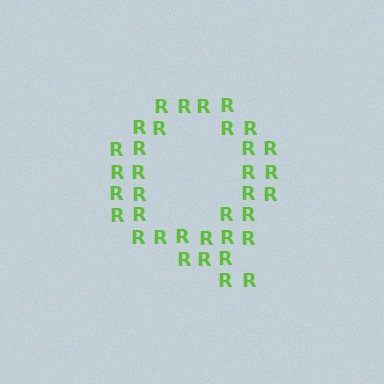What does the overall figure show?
The overall figure shows the letter Q.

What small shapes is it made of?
It is made of small letter R's.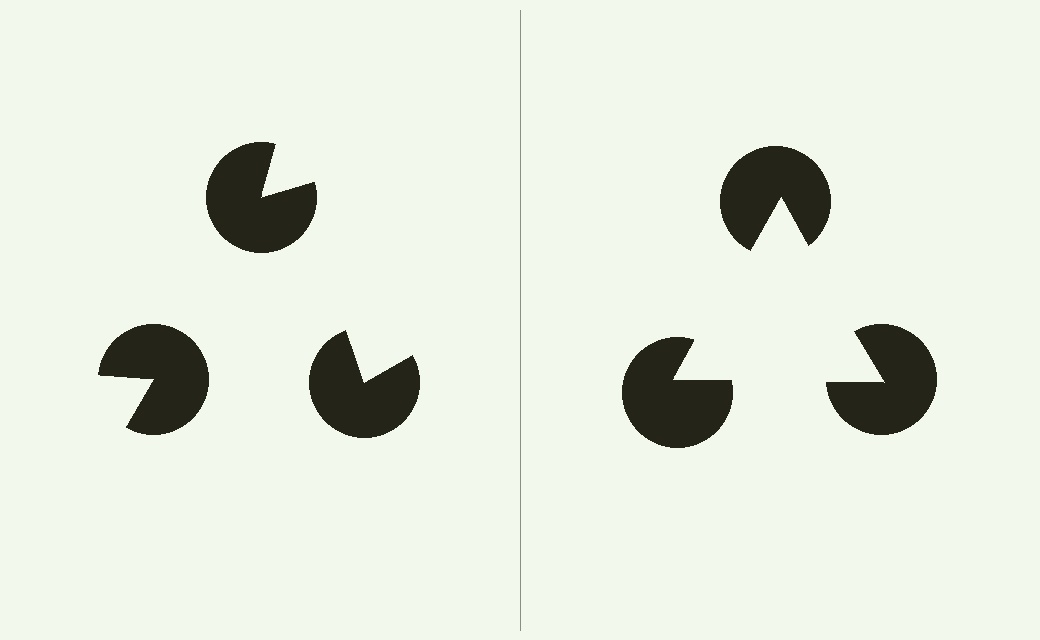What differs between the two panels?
The pac-man discs are positioned identically on both sides; only the wedge orientations differ. On the right they align to a triangle; on the left they are misaligned.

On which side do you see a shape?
An illusory triangle appears on the right side. On the left side the wedge cuts are rotated, so no coherent shape forms.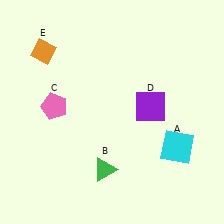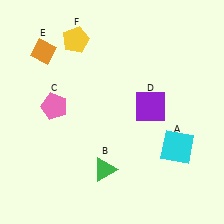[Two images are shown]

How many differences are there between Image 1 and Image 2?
There is 1 difference between the two images.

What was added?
A yellow pentagon (F) was added in Image 2.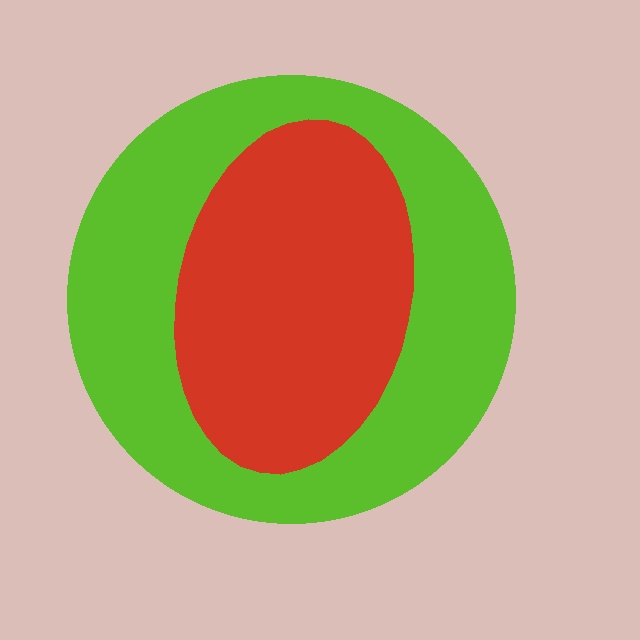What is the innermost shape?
The red ellipse.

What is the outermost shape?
The lime circle.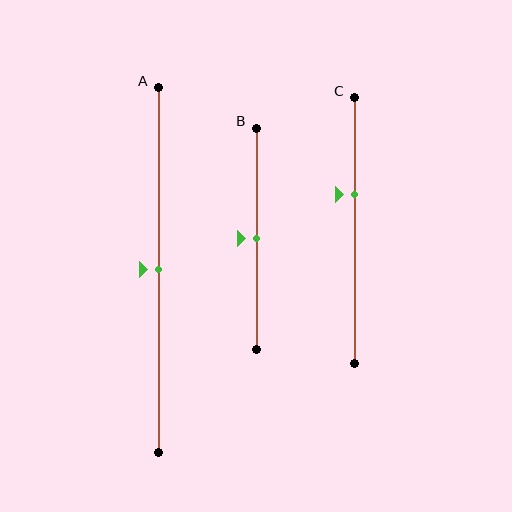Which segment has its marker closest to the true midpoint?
Segment A has its marker closest to the true midpoint.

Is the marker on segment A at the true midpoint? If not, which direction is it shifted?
Yes, the marker on segment A is at the true midpoint.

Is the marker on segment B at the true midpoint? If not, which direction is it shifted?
Yes, the marker on segment B is at the true midpoint.